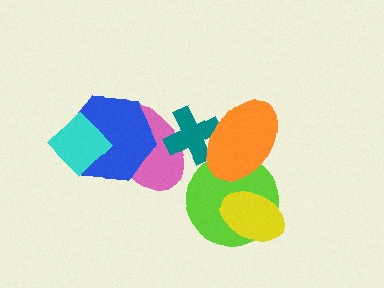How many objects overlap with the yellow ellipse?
1 object overlaps with the yellow ellipse.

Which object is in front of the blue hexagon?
The cyan diamond is in front of the blue hexagon.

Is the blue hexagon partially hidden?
Yes, it is partially covered by another shape.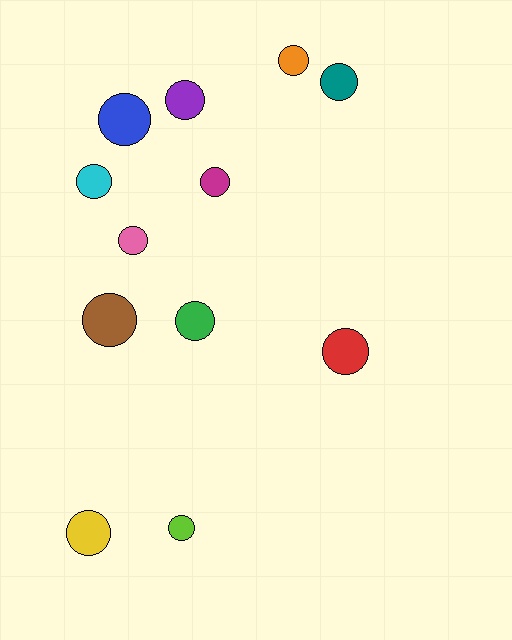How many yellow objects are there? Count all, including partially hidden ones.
There is 1 yellow object.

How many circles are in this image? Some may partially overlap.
There are 12 circles.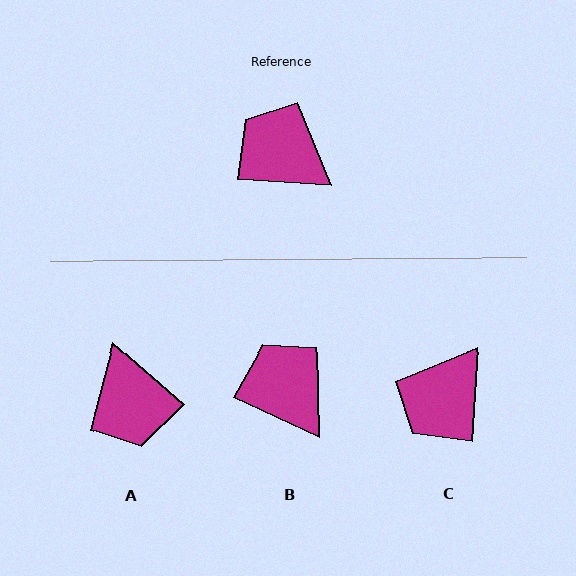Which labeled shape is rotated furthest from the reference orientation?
A, about 143 degrees away.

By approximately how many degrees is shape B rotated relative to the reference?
Approximately 21 degrees clockwise.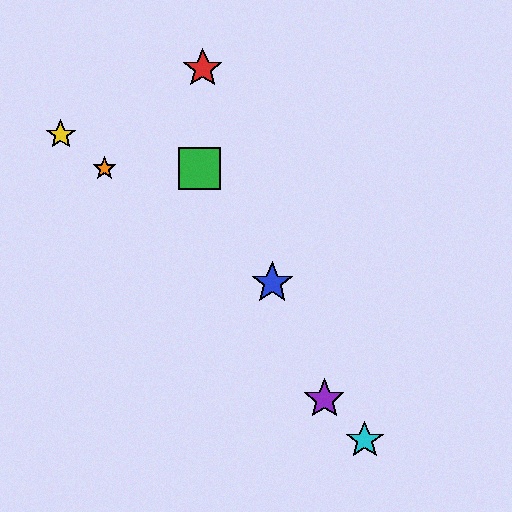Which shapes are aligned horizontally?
The green square, the orange star are aligned horizontally.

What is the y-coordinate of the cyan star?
The cyan star is at y≈440.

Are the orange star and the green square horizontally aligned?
Yes, both are at y≈169.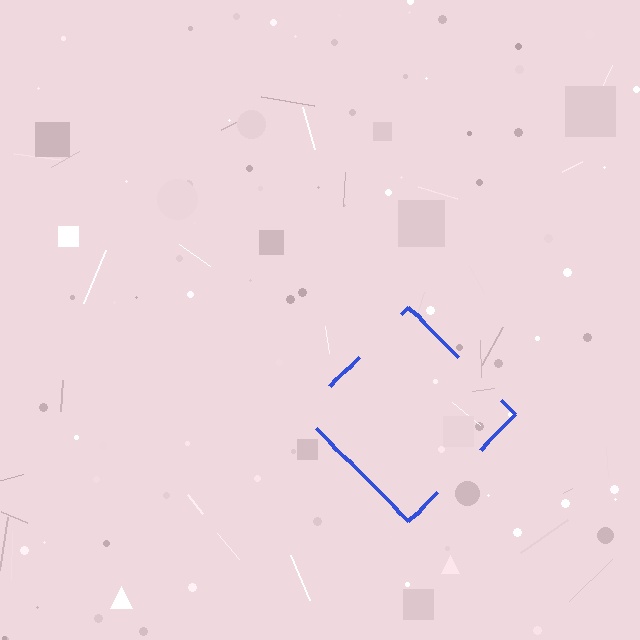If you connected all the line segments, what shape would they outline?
They would outline a diamond.